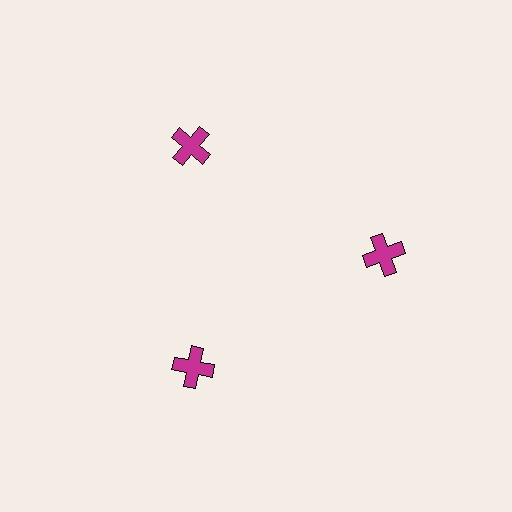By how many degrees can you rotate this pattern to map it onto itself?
The pattern maps onto itself every 120 degrees of rotation.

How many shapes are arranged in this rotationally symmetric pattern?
There are 3 shapes, arranged in 3 groups of 1.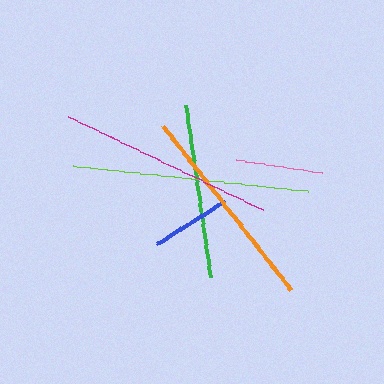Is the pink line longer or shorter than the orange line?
The orange line is longer than the pink line.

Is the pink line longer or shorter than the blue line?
The pink line is longer than the blue line.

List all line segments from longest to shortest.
From longest to shortest: lime, magenta, orange, green, pink, blue.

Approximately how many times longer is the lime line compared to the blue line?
The lime line is approximately 3.0 times the length of the blue line.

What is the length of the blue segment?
The blue segment is approximately 80 pixels long.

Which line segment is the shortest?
The blue line is the shortest at approximately 80 pixels.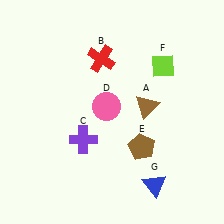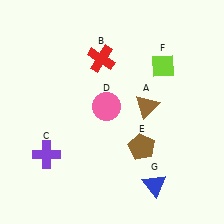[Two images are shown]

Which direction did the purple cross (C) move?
The purple cross (C) moved left.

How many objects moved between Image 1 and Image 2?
1 object moved between the two images.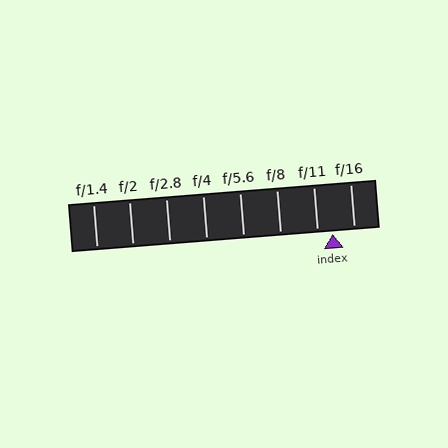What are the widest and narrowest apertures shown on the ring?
The widest aperture shown is f/1.4 and the narrowest is f/16.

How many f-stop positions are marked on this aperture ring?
There are 8 f-stop positions marked.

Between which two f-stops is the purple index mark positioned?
The index mark is between f/11 and f/16.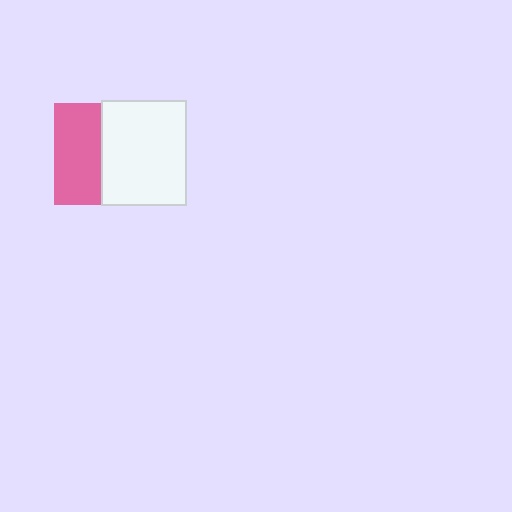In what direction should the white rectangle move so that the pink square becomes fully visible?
The white rectangle should move right. That is the shortest direction to clear the overlap and leave the pink square fully visible.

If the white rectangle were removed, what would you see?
You would see the complete pink square.